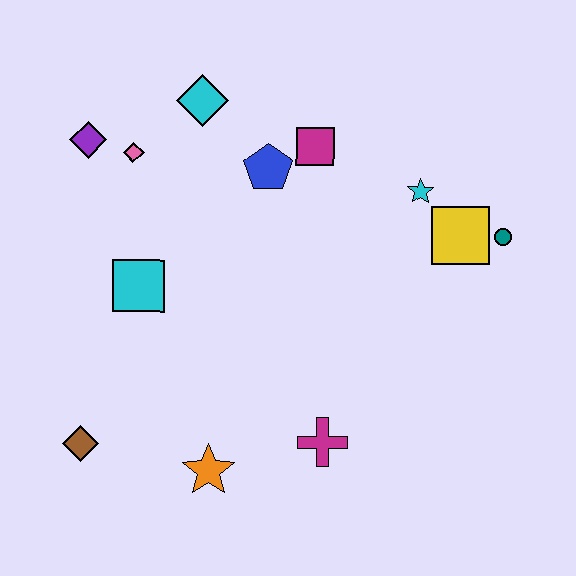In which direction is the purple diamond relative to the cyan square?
The purple diamond is above the cyan square.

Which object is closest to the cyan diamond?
The pink diamond is closest to the cyan diamond.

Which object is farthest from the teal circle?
The brown diamond is farthest from the teal circle.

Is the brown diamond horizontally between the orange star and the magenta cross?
No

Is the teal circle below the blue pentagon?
Yes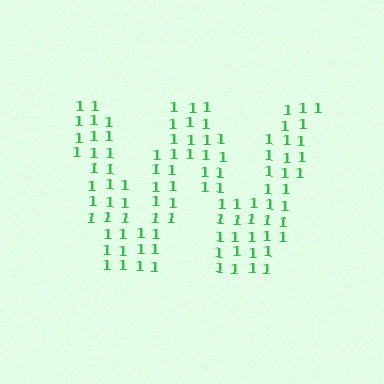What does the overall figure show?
The overall figure shows the letter W.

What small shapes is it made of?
It is made of small digit 1's.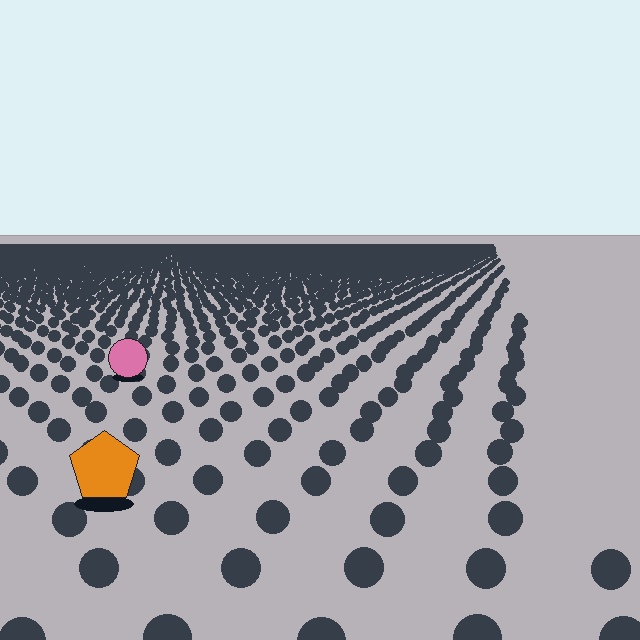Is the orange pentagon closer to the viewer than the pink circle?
Yes. The orange pentagon is closer — you can tell from the texture gradient: the ground texture is coarser near it.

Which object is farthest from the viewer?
The pink circle is farthest from the viewer. It appears smaller and the ground texture around it is denser.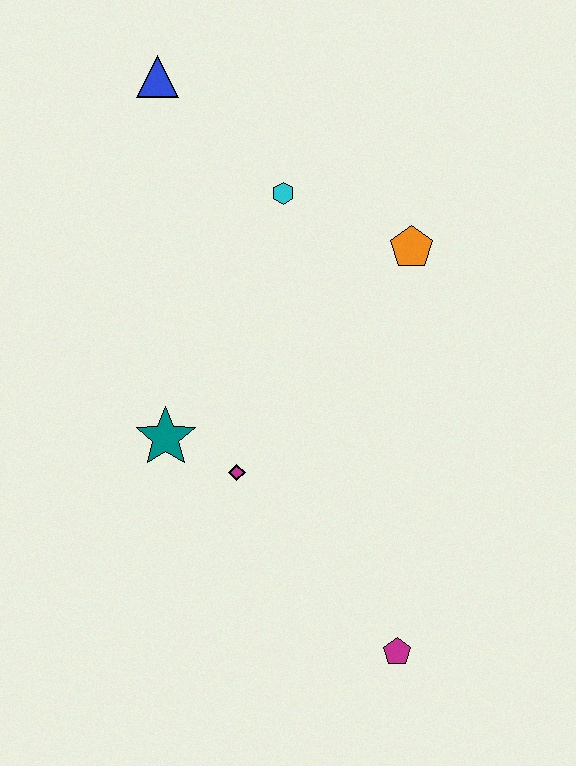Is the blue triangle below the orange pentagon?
No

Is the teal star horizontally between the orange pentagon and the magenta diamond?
No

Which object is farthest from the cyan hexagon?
The magenta pentagon is farthest from the cyan hexagon.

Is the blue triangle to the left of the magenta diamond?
Yes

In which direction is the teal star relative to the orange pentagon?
The teal star is to the left of the orange pentagon.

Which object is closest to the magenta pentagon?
The magenta diamond is closest to the magenta pentagon.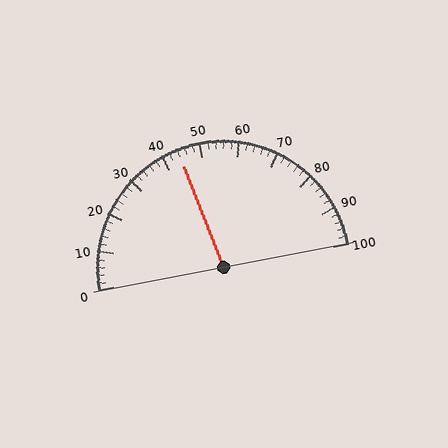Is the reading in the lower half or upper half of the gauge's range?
The reading is in the lower half of the range (0 to 100).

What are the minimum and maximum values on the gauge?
The gauge ranges from 0 to 100.